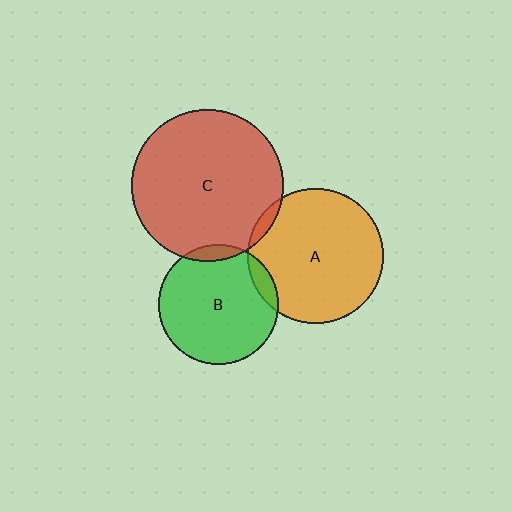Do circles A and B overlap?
Yes.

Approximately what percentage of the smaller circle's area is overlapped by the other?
Approximately 10%.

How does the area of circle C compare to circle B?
Approximately 1.6 times.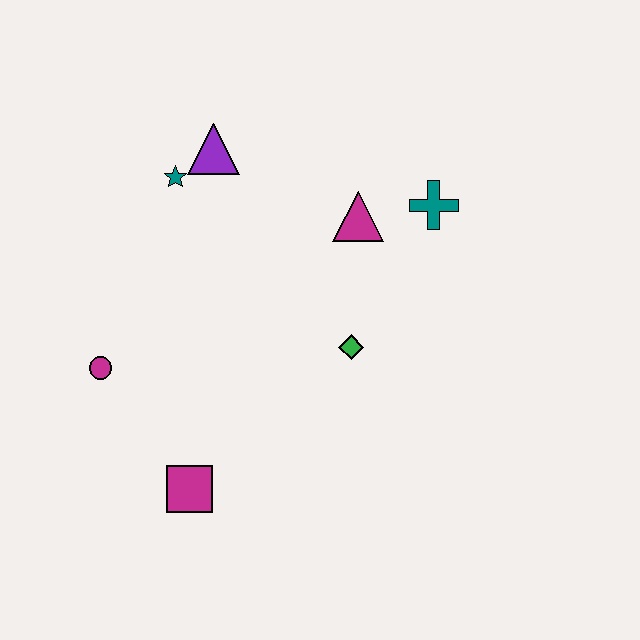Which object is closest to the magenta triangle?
The teal cross is closest to the magenta triangle.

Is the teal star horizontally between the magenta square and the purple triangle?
No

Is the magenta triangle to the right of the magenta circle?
Yes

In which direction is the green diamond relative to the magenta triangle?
The green diamond is below the magenta triangle.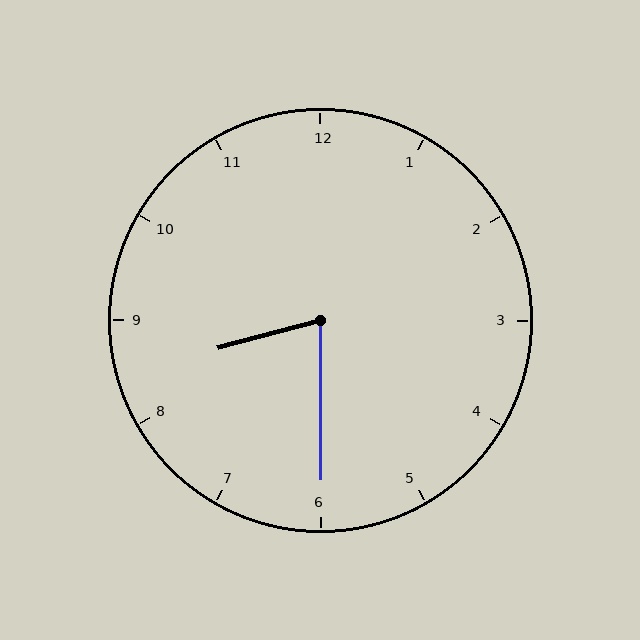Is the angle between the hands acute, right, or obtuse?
It is acute.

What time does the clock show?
8:30.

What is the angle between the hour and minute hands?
Approximately 75 degrees.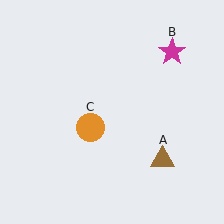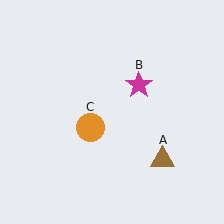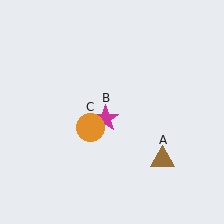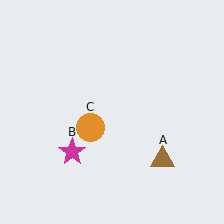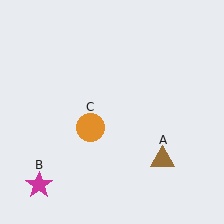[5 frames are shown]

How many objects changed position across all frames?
1 object changed position: magenta star (object B).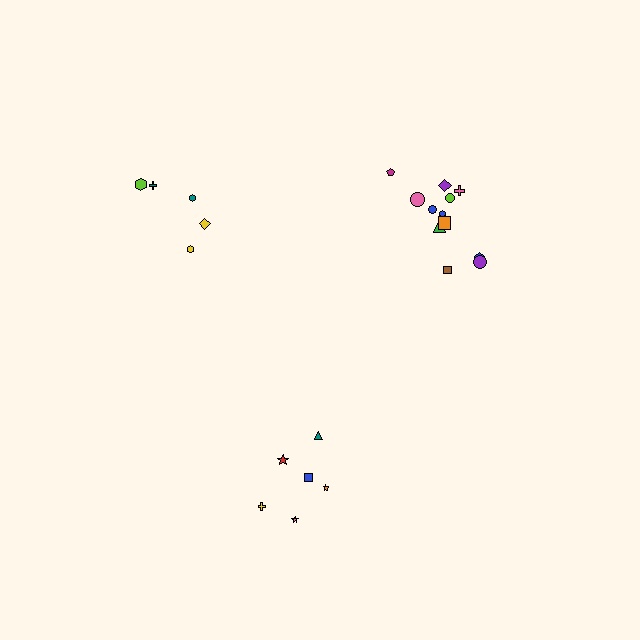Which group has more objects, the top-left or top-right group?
The top-right group.